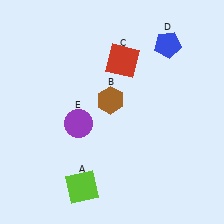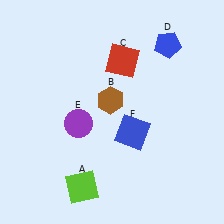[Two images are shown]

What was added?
A blue square (F) was added in Image 2.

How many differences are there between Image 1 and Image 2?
There is 1 difference between the two images.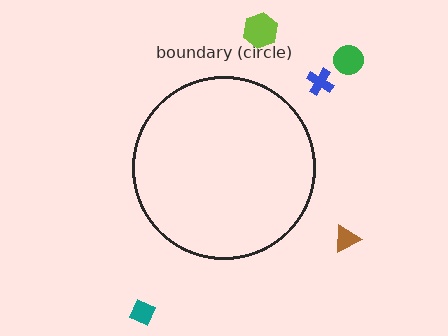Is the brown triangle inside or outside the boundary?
Outside.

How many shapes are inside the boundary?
0 inside, 5 outside.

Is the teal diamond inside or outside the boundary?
Outside.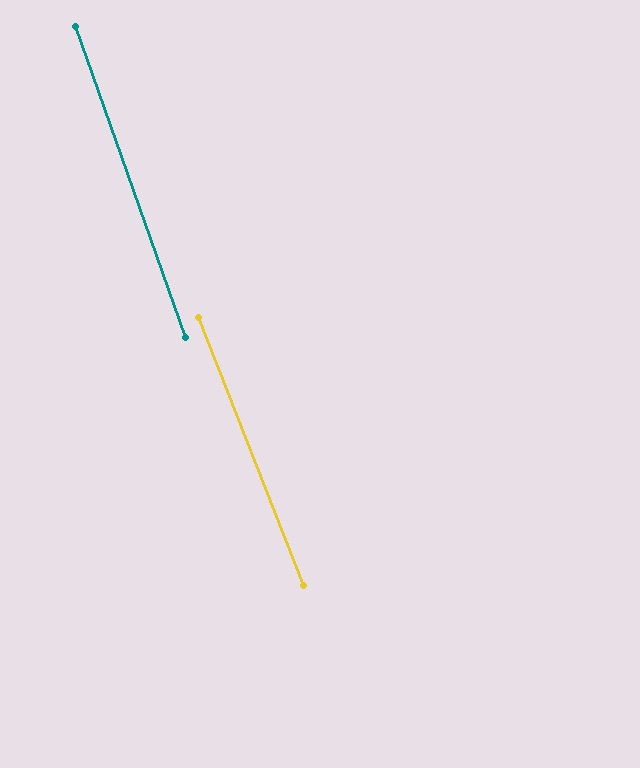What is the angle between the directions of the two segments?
Approximately 2 degrees.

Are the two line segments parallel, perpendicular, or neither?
Parallel — their directions differ by only 1.7°.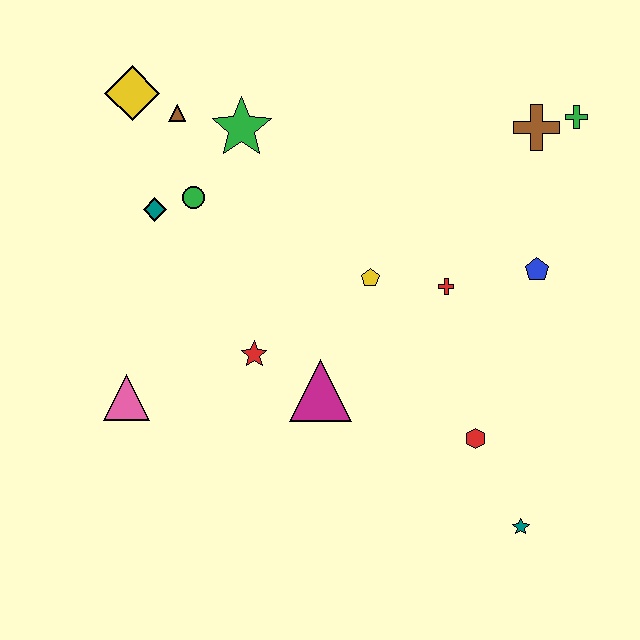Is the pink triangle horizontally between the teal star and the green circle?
No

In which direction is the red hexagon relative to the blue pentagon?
The red hexagon is below the blue pentagon.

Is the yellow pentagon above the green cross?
No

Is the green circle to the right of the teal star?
No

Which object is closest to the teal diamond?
The green circle is closest to the teal diamond.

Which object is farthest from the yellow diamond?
The teal star is farthest from the yellow diamond.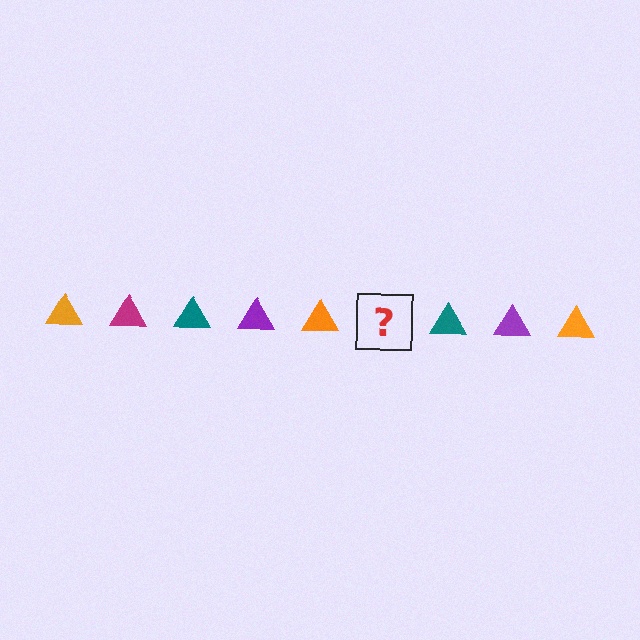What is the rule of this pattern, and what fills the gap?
The rule is that the pattern cycles through orange, magenta, teal, purple triangles. The gap should be filled with a magenta triangle.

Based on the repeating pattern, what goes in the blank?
The blank should be a magenta triangle.